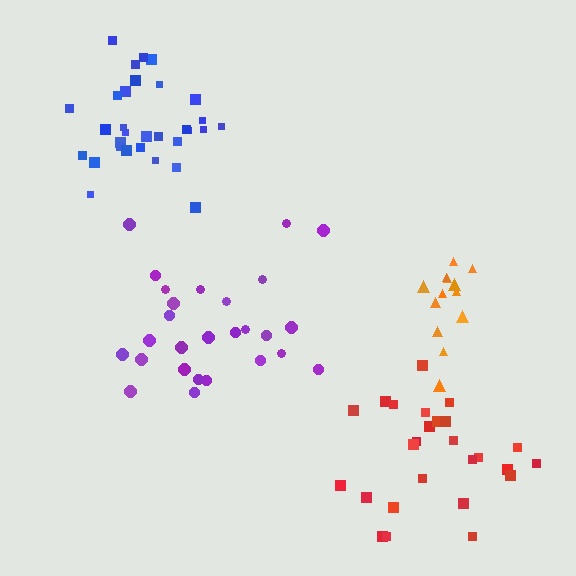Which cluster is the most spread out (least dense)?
Red.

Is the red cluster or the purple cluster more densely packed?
Purple.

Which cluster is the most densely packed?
Blue.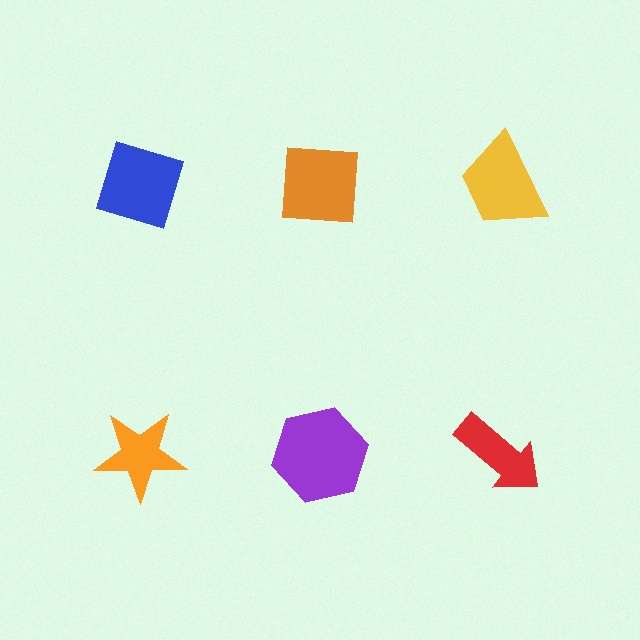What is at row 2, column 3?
A red arrow.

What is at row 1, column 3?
A yellow trapezoid.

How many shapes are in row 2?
3 shapes.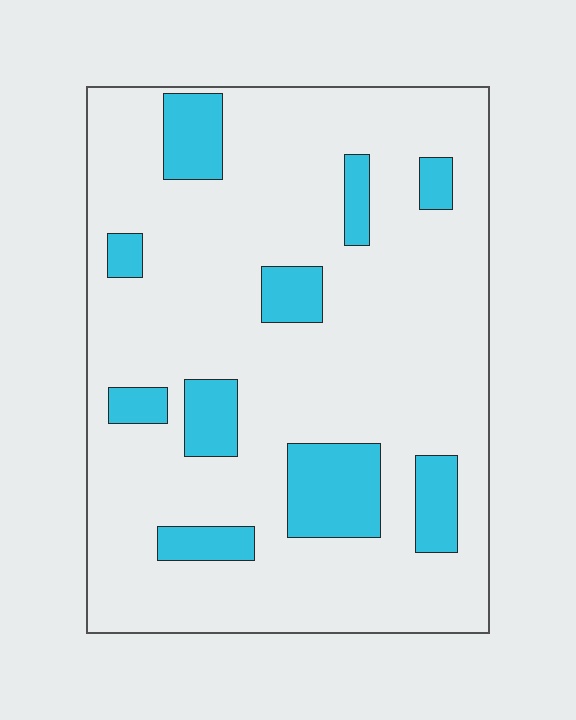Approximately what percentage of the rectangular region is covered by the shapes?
Approximately 15%.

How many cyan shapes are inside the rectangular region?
10.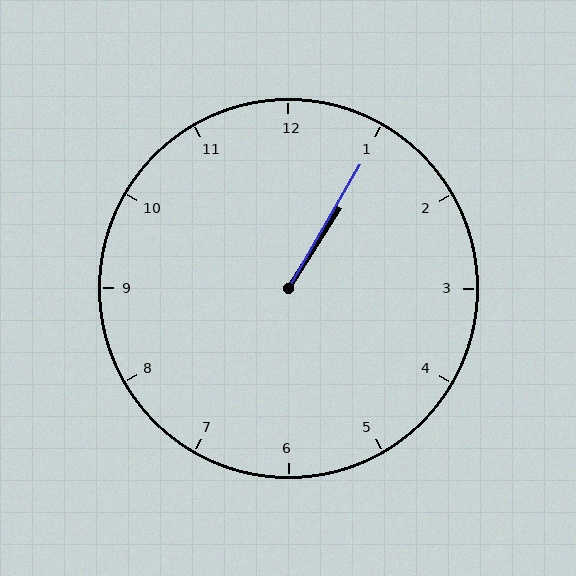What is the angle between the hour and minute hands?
Approximately 2 degrees.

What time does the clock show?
1:05.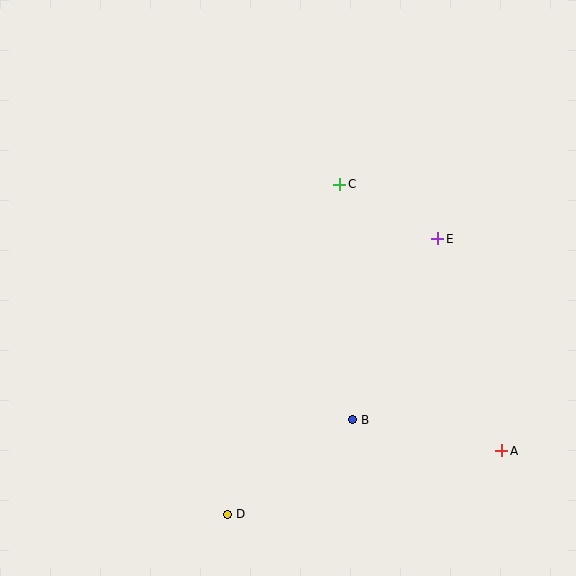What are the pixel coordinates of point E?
Point E is at (438, 239).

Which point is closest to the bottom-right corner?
Point A is closest to the bottom-right corner.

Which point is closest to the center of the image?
Point C at (340, 184) is closest to the center.